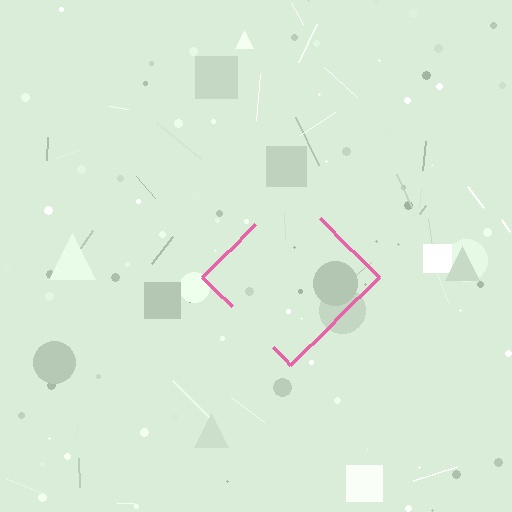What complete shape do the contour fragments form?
The contour fragments form a diamond.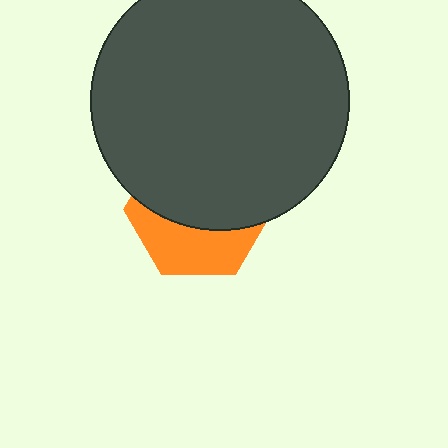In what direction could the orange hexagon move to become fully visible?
The orange hexagon could move down. That would shift it out from behind the dark gray circle entirely.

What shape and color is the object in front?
The object in front is a dark gray circle.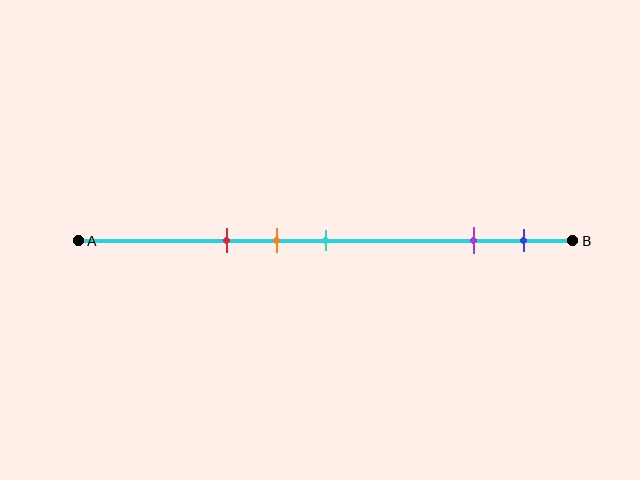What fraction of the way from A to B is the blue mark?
The blue mark is approximately 90% (0.9) of the way from A to B.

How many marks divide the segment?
There are 5 marks dividing the segment.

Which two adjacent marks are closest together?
The orange and cyan marks are the closest adjacent pair.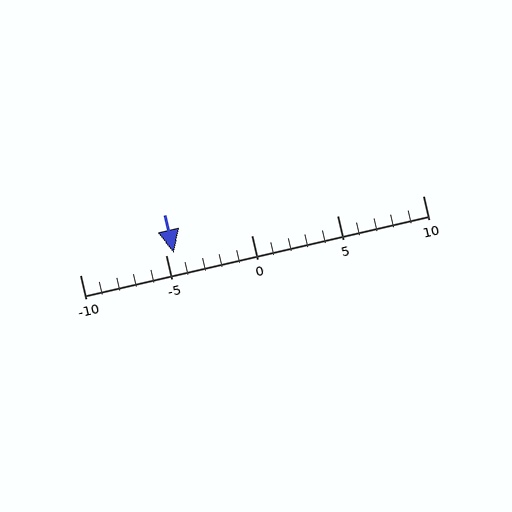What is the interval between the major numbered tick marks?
The major tick marks are spaced 5 units apart.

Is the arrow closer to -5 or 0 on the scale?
The arrow is closer to -5.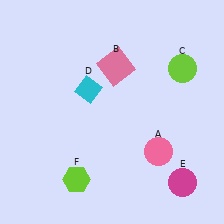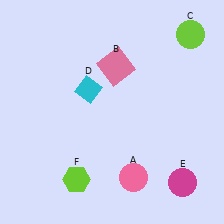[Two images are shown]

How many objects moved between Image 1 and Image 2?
2 objects moved between the two images.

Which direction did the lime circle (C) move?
The lime circle (C) moved up.